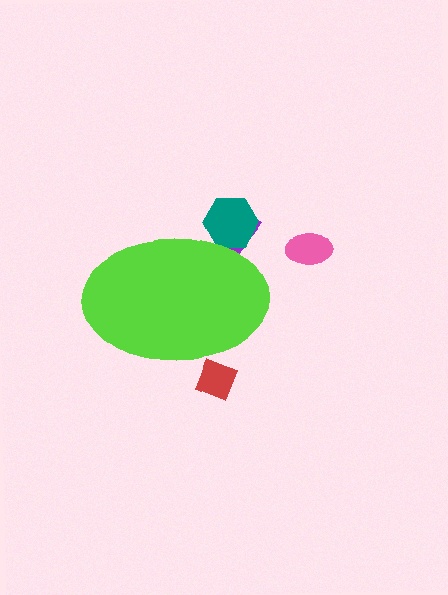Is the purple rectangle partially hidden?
Yes, the purple rectangle is partially hidden behind the lime ellipse.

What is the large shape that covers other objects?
A lime ellipse.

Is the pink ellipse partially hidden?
No, the pink ellipse is fully visible.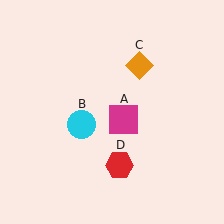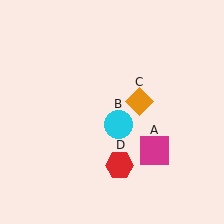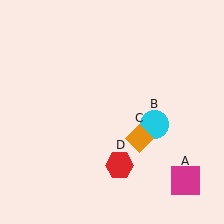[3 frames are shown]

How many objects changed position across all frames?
3 objects changed position: magenta square (object A), cyan circle (object B), orange diamond (object C).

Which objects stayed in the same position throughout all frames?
Red hexagon (object D) remained stationary.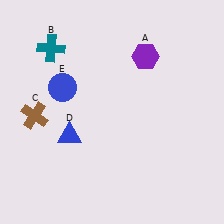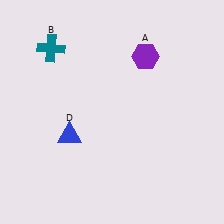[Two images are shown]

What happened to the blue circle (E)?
The blue circle (E) was removed in Image 2. It was in the top-left area of Image 1.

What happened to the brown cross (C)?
The brown cross (C) was removed in Image 2. It was in the bottom-left area of Image 1.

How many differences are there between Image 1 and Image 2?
There are 2 differences between the two images.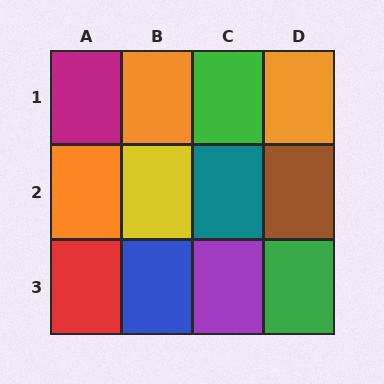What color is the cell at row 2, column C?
Teal.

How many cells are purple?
1 cell is purple.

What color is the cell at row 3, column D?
Green.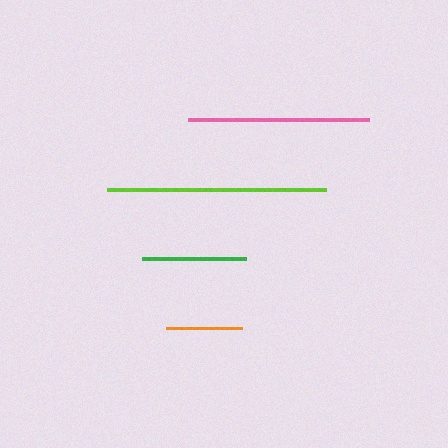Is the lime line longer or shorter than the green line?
The lime line is longer than the green line.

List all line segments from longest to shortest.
From longest to shortest: lime, pink, green, orange.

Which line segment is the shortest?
The orange line is the shortest at approximately 75 pixels.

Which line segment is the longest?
The lime line is the longest at approximately 219 pixels.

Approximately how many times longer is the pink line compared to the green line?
The pink line is approximately 1.7 times the length of the green line.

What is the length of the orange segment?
The orange segment is approximately 75 pixels long.